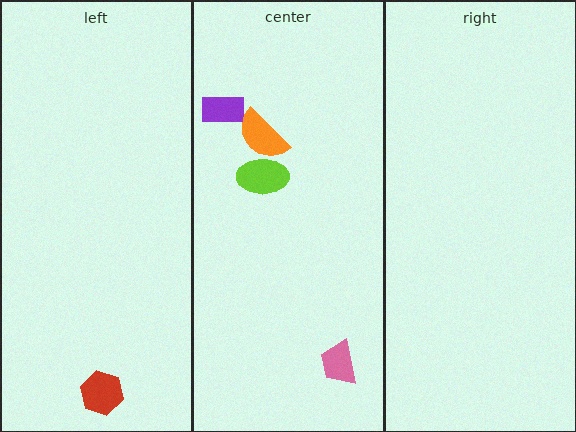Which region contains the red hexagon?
The left region.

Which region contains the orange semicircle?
The center region.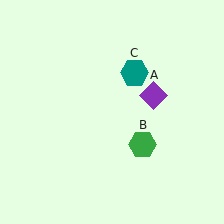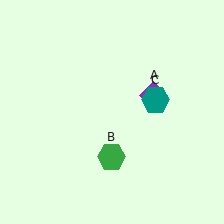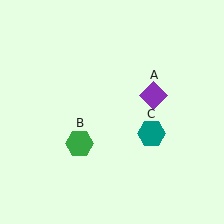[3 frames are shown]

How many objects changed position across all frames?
2 objects changed position: green hexagon (object B), teal hexagon (object C).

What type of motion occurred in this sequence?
The green hexagon (object B), teal hexagon (object C) rotated clockwise around the center of the scene.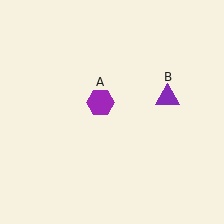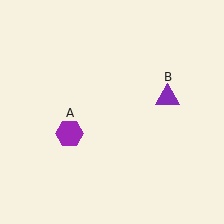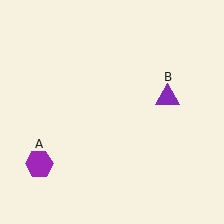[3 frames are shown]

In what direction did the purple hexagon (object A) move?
The purple hexagon (object A) moved down and to the left.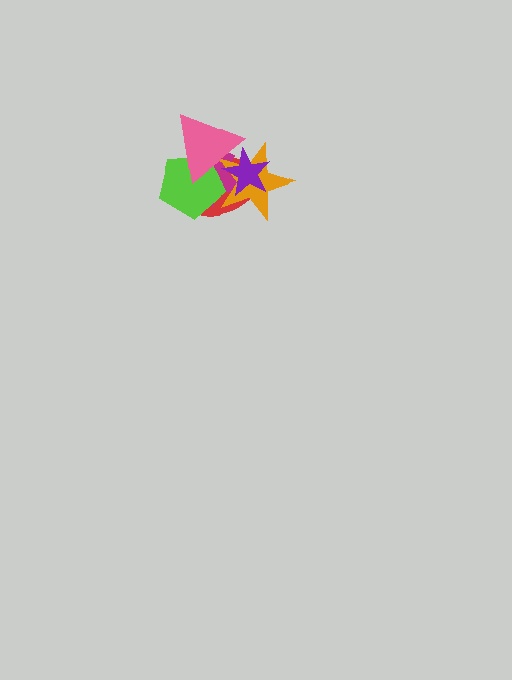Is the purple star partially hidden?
No, no other shape covers it.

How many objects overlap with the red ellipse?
5 objects overlap with the red ellipse.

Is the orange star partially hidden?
Yes, it is partially covered by another shape.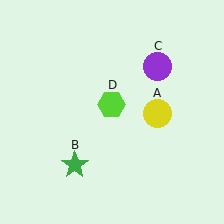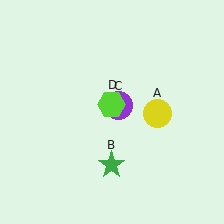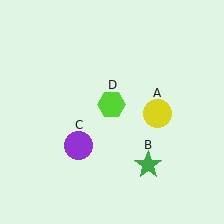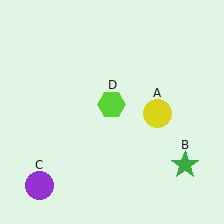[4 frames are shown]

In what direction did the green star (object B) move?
The green star (object B) moved right.